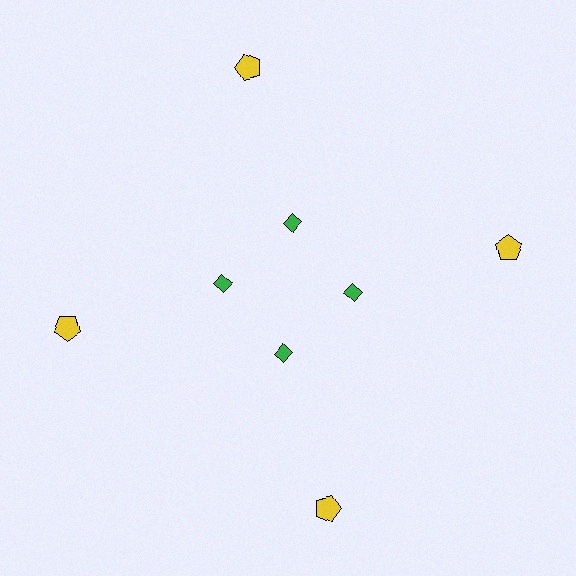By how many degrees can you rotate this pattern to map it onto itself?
The pattern maps onto itself every 90 degrees of rotation.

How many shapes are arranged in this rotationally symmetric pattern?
There are 8 shapes, arranged in 4 groups of 2.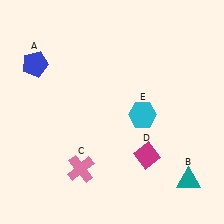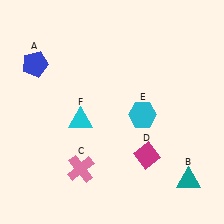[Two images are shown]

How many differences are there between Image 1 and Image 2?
There is 1 difference between the two images.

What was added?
A cyan triangle (F) was added in Image 2.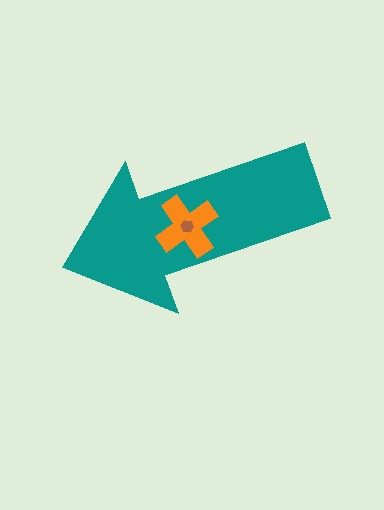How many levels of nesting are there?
3.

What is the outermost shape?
The teal arrow.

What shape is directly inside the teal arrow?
The orange cross.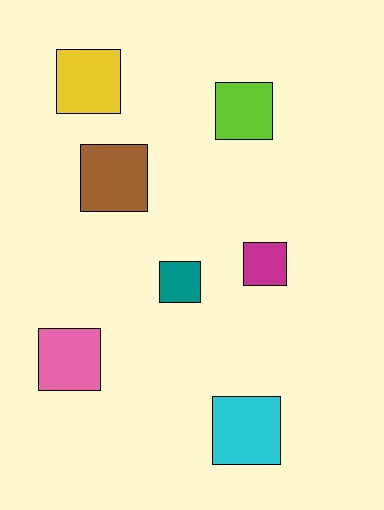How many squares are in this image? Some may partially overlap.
There are 7 squares.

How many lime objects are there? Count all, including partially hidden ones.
There is 1 lime object.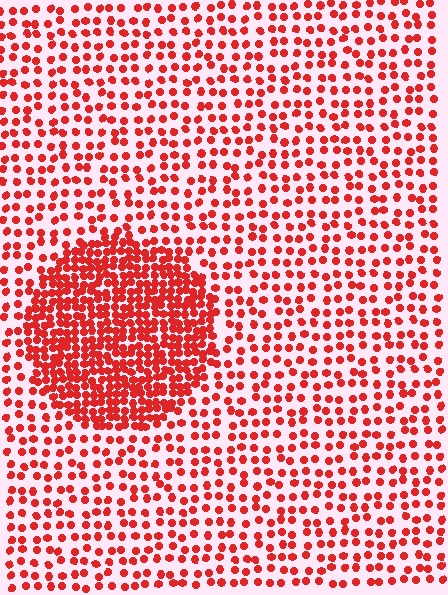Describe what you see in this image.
The image contains small red elements arranged at two different densities. A circle-shaped region is visible where the elements are more densely packed than the surrounding area.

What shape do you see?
I see a circle.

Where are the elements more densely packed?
The elements are more densely packed inside the circle boundary.